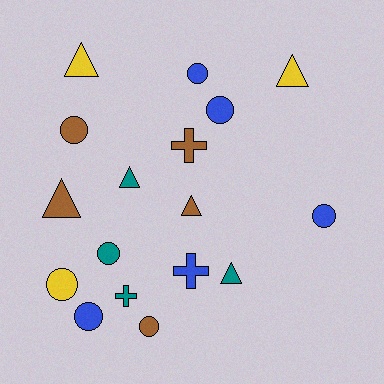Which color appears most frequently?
Blue, with 5 objects.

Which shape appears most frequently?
Circle, with 8 objects.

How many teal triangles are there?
There are 2 teal triangles.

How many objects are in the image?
There are 17 objects.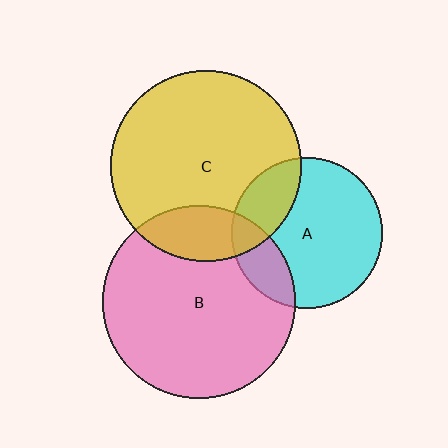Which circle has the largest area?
Circle B (pink).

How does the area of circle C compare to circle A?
Approximately 1.6 times.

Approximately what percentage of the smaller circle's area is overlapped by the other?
Approximately 20%.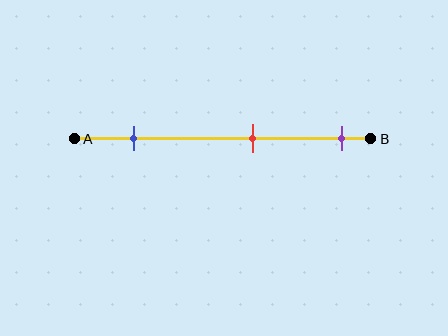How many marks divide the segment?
There are 3 marks dividing the segment.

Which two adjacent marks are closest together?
The red and purple marks are the closest adjacent pair.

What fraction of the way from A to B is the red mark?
The red mark is approximately 60% (0.6) of the way from A to B.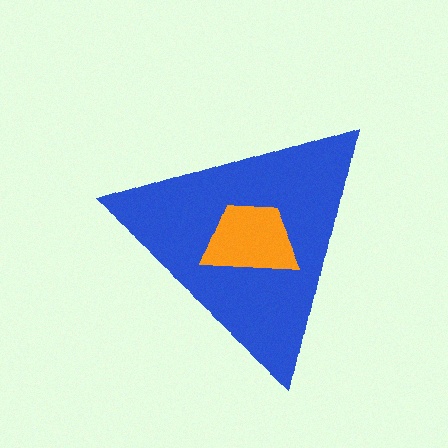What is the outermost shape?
The blue triangle.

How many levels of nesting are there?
2.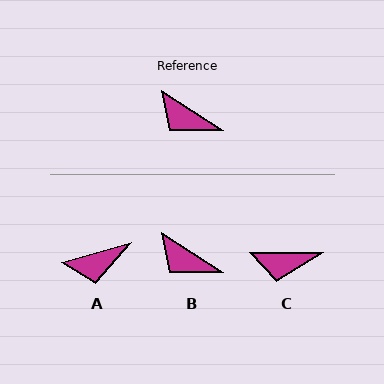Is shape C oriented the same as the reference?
No, it is off by about 32 degrees.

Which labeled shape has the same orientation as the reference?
B.